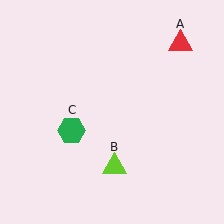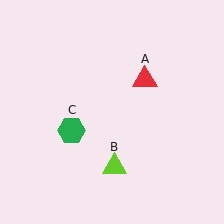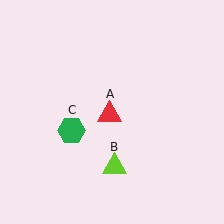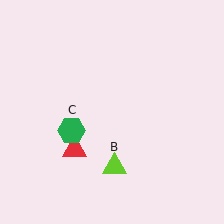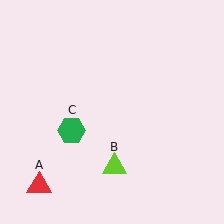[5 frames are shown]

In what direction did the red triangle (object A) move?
The red triangle (object A) moved down and to the left.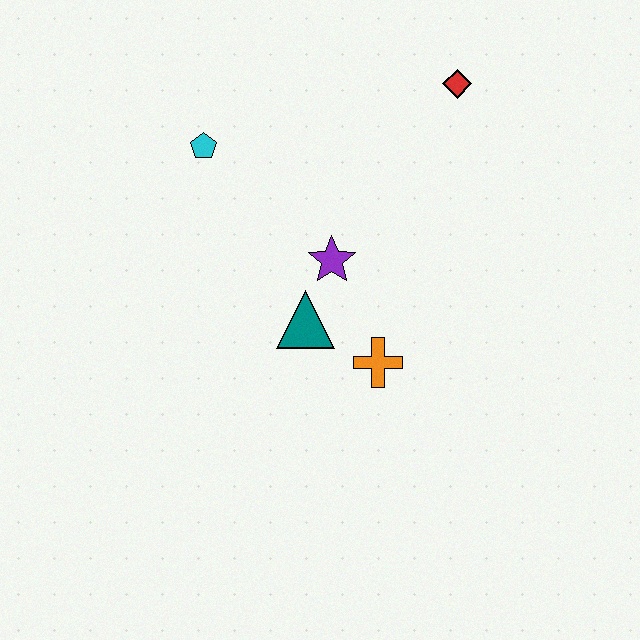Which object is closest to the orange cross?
The teal triangle is closest to the orange cross.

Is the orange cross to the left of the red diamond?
Yes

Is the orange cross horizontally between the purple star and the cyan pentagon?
No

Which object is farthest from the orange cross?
The red diamond is farthest from the orange cross.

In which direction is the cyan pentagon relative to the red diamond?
The cyan pentagon is to the left of the red diamond.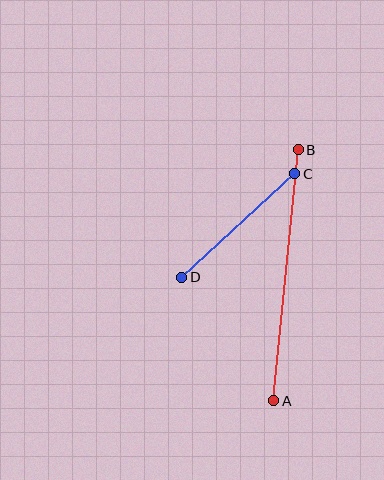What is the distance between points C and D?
The distance is approximately 153 pixels.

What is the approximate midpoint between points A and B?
The midpoint is at approximately (286, 275) pixels.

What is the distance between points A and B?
The distance is approximately 252 pixels.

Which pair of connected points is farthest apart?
Points A and B are farthest apart.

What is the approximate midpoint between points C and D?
The midpoint is at approximately (238, 225) pixels.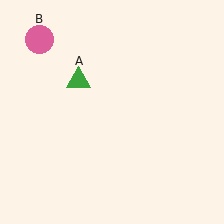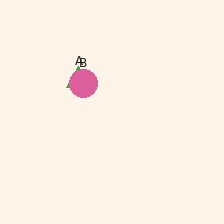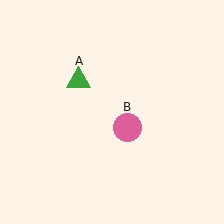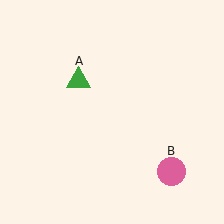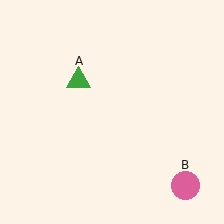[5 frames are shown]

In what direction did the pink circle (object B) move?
The pink circle (object B) moved down and to the right.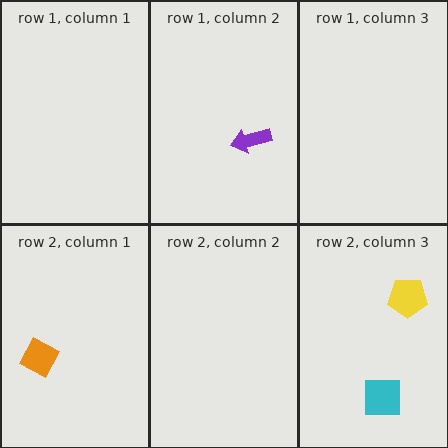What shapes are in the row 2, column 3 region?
The yellow pentagon, the cyan square.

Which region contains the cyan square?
The row 2, column 3 region.